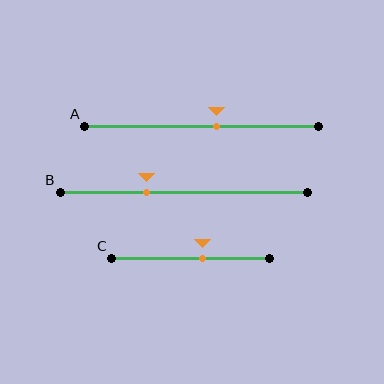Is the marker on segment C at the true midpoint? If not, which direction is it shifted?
No, the marker on segment C is shifted to the right by about 8% of the segment length.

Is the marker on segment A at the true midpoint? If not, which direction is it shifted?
No, the marker on segment A is shifted to the right by about 6% of the segment length.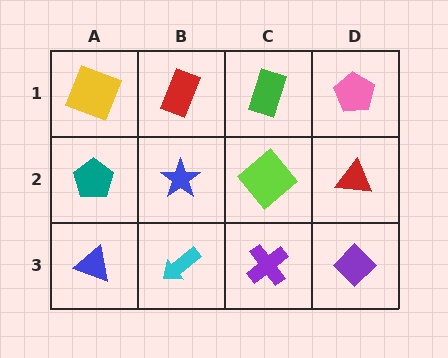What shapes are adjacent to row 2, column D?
A pink pentagon (row 1, column D), a purple diamond (row 3, column D), a lime diamond (row 2, column C).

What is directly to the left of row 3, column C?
A cyan arrow.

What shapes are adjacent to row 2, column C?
A green rectangle (row 1, column C), a purple cross (row 3, column C), a blue star (row 2, column B), a red triangle (row 2, column D).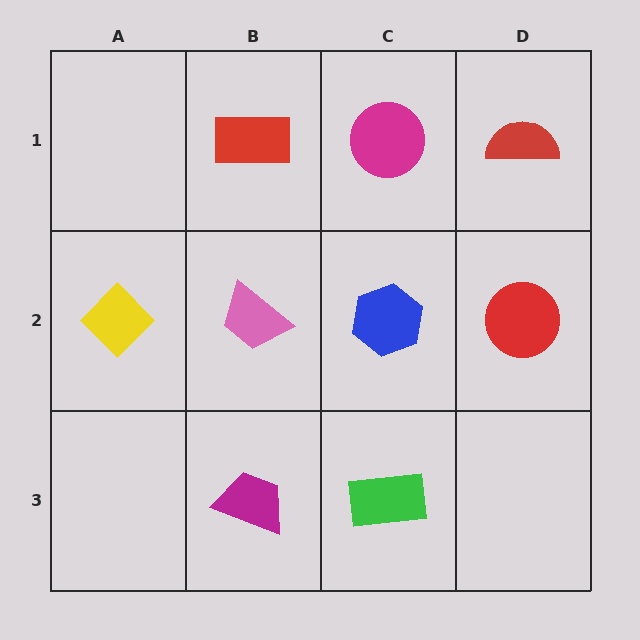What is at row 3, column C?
A green rectangle.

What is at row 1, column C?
A magenta circle.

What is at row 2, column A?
A yellow diamond.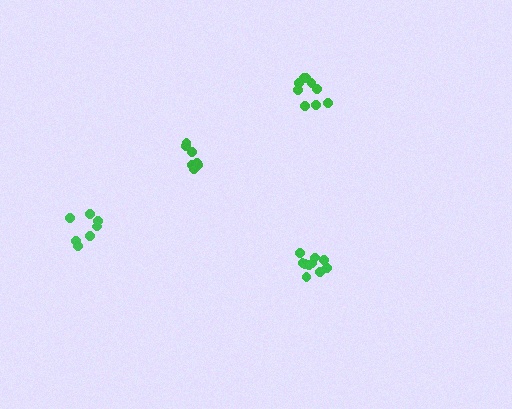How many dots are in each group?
Group 1: 9 dots, Group 2: 10 dots, Group 3: 7 dots, Group 4: 7 dots (33 total).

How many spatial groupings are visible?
There are 4 spatial groupings.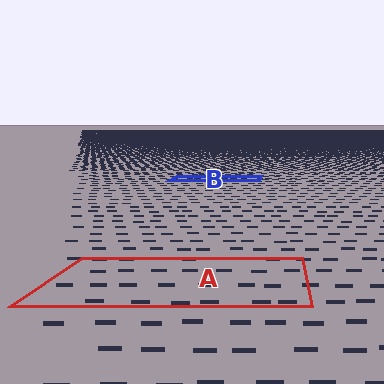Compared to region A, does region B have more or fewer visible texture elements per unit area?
Region B has more texture elements per unit area — they are packed more densely because it is farther away.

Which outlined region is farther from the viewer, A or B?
Region B is farther from the viewer — the texture elements inside it appear smaller and more densely packed.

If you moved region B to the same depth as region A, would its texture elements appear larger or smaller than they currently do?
They would appear larger. At a closer depth, the same texture elements are projected at a bigger on-screen size.